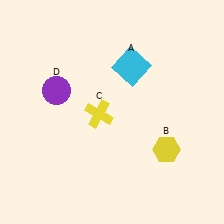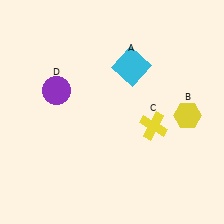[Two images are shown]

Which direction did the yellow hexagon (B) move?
The yellow hexagon (B) moved up.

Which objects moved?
The objects that moved are: the yellow hexagon (B), the yellow cross (C).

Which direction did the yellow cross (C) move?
The yellow cross (C) moved right.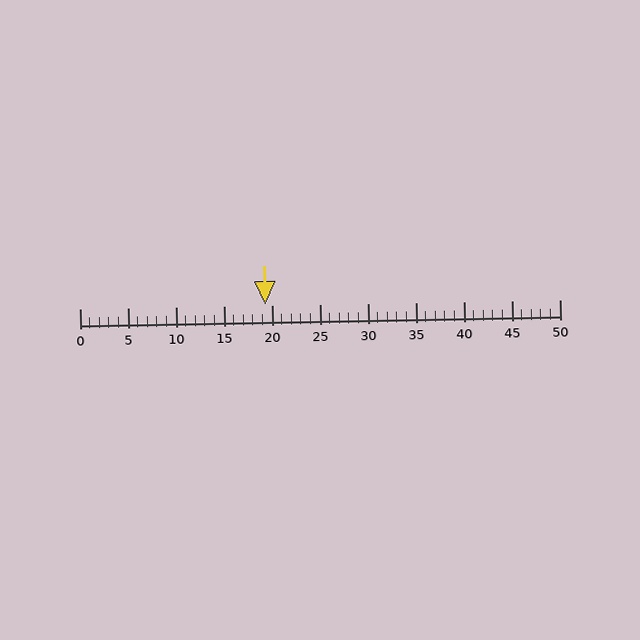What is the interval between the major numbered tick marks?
The major tick marks are spaced 5 units apart.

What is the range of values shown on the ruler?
The ruler shows values from 0 to 50.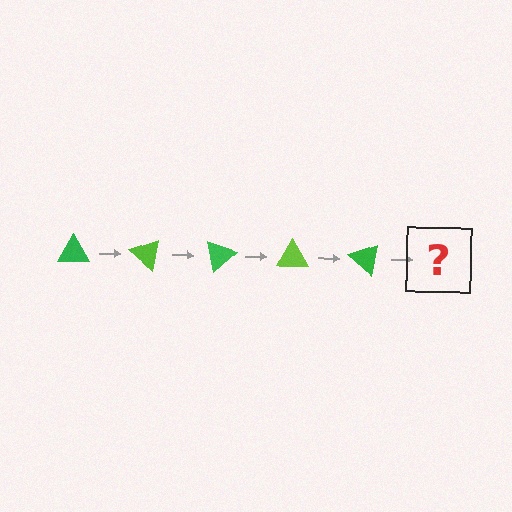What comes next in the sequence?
The next element should be a lime triangle, rotated 200 degrees from the start.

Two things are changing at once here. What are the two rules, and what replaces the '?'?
The two rules are that it rotates 40 degrees each step and the color cycles through green and lime. The '?' should be a lime triangle, rotated 200 degrees from the start.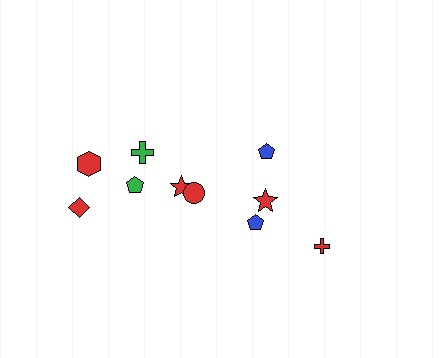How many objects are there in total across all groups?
There are 10 objects.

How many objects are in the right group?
There are 4 objects.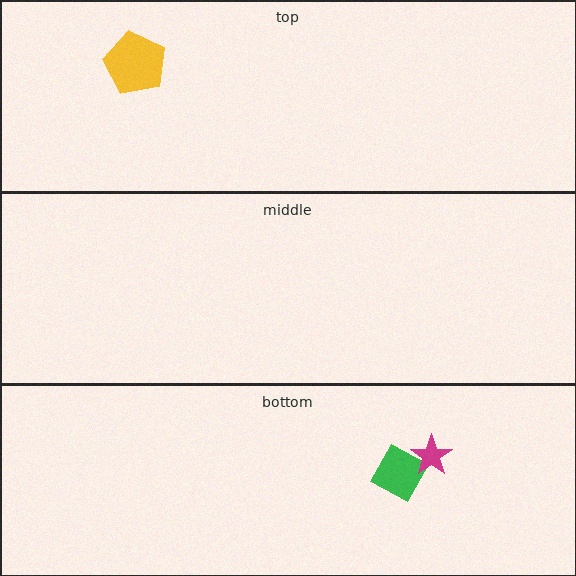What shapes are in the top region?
The yellow pentagon.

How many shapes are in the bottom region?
2.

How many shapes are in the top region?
1.